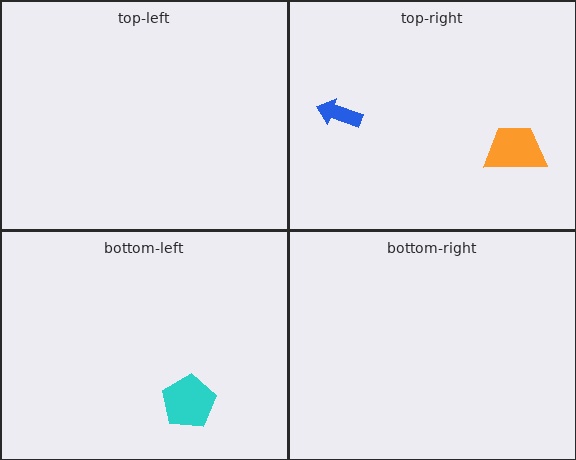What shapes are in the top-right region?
The orange trapezoid, the blue arrow.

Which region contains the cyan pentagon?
The bottom-left region.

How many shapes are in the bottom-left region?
1.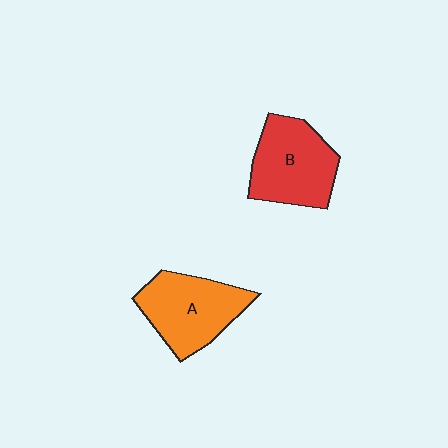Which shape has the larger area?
Shape B (red).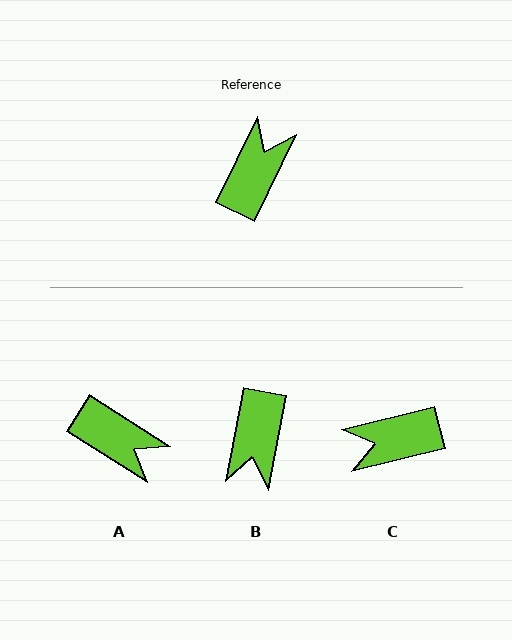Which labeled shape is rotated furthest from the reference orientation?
B, about 165 degrees away.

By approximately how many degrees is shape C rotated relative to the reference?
Approximately 129 degrees counter-clockwise.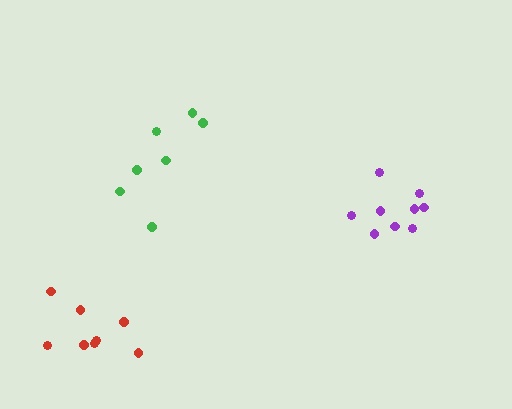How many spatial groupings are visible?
There are 3 spatial groupings.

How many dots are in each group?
Group 1: 9 dots, Group 2: 7 dots, Group 3: 8 dots (24 total).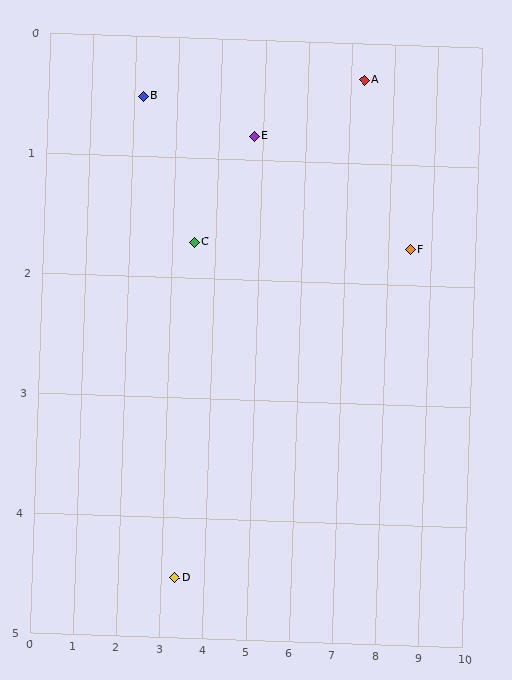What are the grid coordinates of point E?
Point E is at approximately (4.8, 0.8).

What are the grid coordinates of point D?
Point D is at approximately (3.3, 4.5).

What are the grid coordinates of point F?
Point F is at approximately (8.5, 1.7).